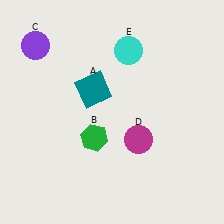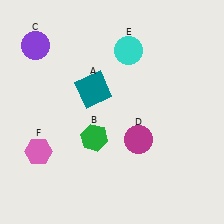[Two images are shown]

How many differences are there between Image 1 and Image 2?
There is 1 difference between the two images.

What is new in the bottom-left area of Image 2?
A pink hexagon (F) was added in the bottom-left area of Image 2.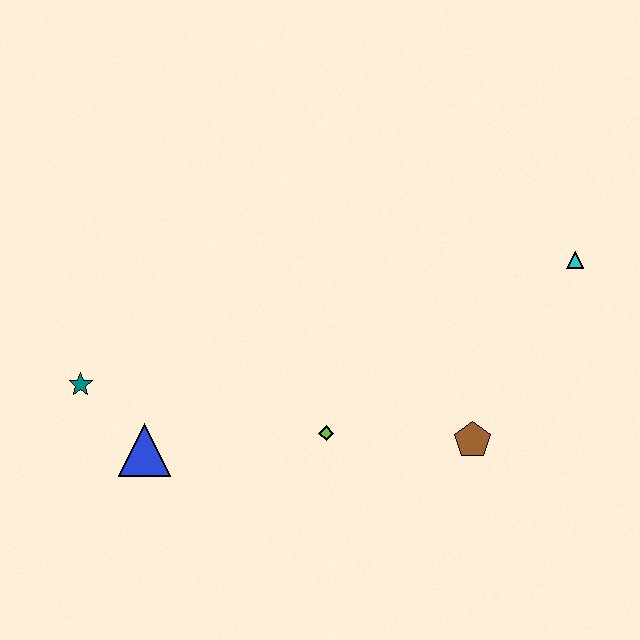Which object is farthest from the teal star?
The cyan triangle is farthest from the teal star.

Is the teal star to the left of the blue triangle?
Yes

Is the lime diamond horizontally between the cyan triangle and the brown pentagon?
No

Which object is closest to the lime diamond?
The brown pentagon is closest to the lime diamond.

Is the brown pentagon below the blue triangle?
No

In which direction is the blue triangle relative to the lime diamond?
The blue triangle is to the left of the lime diamond.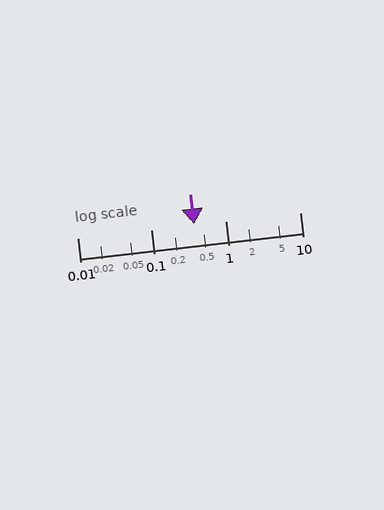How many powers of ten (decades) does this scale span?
The scale spans 3 decades, from 0.01 to 10.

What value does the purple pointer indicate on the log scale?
The pointer indicates approximately 0.37.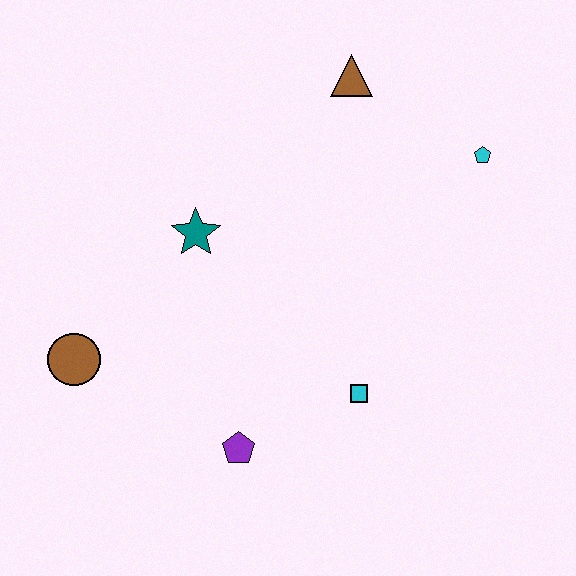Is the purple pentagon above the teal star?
No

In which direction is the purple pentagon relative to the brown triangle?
The purple pentagon is below the brown triangle.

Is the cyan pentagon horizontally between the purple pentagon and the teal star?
No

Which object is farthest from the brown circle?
The cyan pentagon is farthest from the brown circle.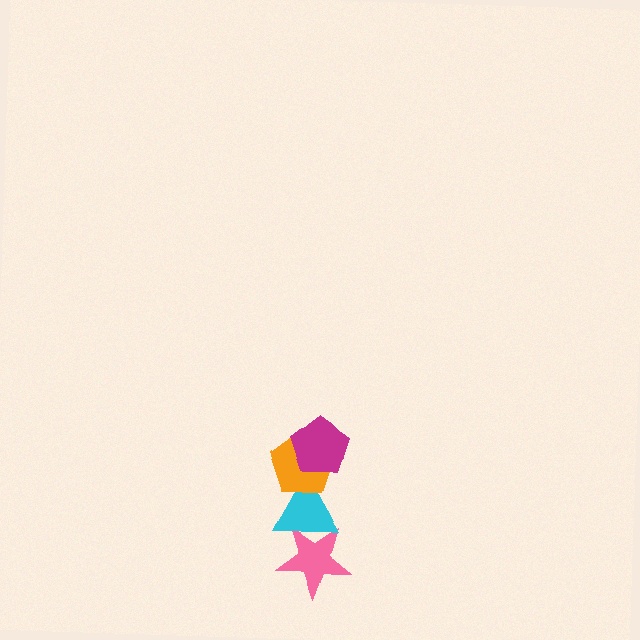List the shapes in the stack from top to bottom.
From top to bottom: the magenta pentagon, the orange pentagon, the cyan triangle, the pink star.